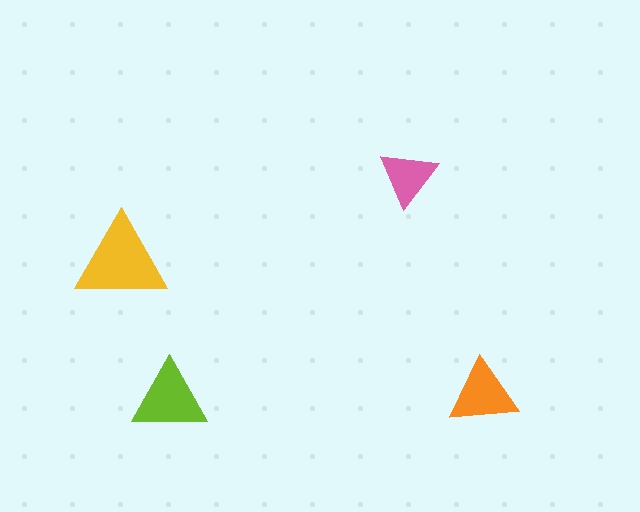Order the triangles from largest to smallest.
the yellow one, the lime one, the orange one, the pink one.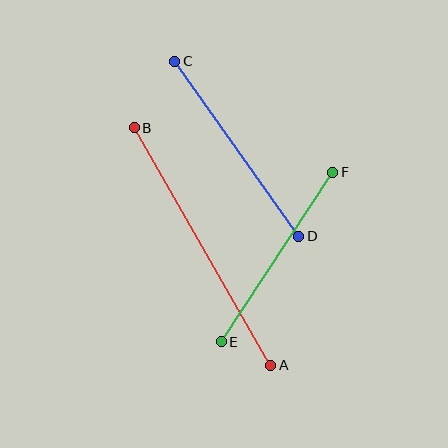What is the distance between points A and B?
The distance is approximately 274 pixels.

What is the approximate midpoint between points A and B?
The midpoint is at approximately (202, 246) pixels.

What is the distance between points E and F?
The distance is approximately 203 pixels.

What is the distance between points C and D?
The distance is approximately 214 pixels.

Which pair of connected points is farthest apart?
Points A and B are farthest apart.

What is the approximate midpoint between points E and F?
The midpoint is at approximately (277, 257) pixels.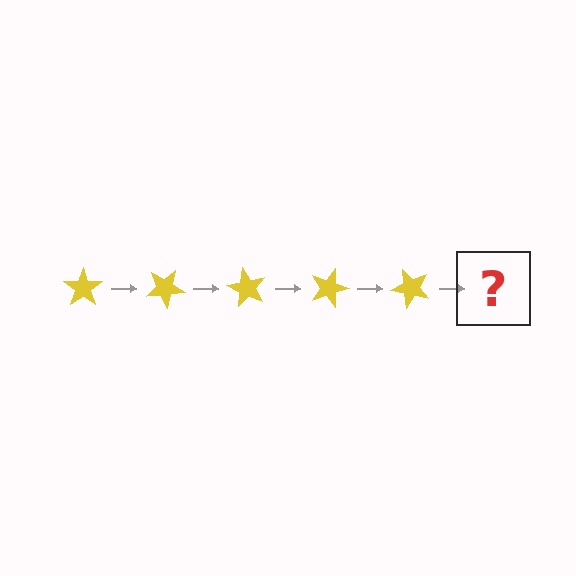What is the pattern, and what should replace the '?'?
The pattern is that the star rotates 30 degrees each step. The '?' should be a yellow star rotated 150 degrees.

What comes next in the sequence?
The next element should be a yellow star rotated 150 degrees.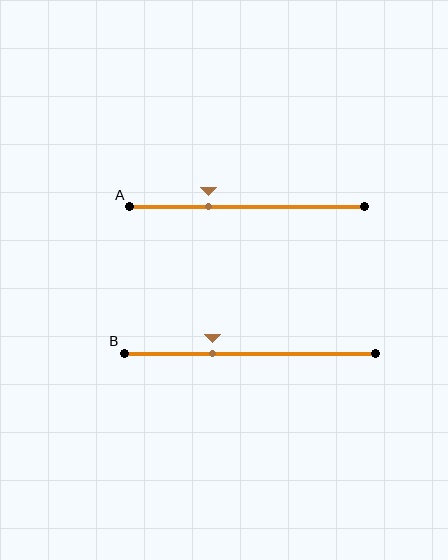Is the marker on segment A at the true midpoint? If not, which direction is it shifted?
No, the marker on segment A is shifted to the left by about 17% of the segment length.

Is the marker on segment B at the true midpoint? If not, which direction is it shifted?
No, the marker on segment B is shifted to the left by about 15% of the segment length.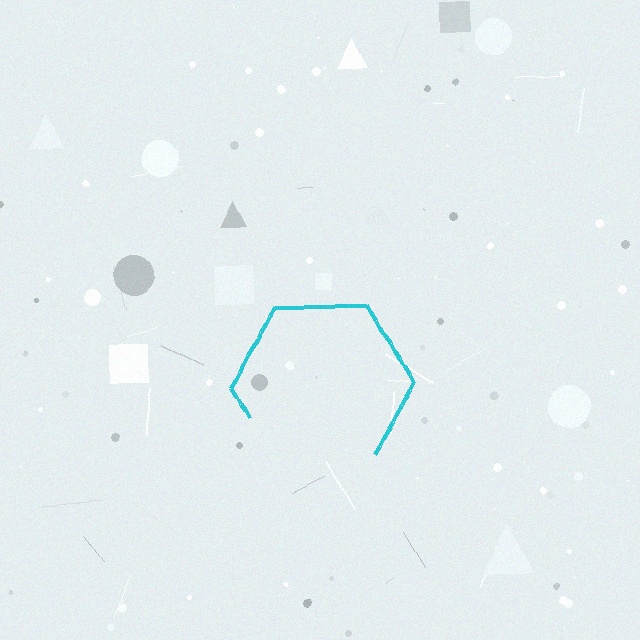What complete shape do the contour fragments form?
The contour fragments form a hexagon.